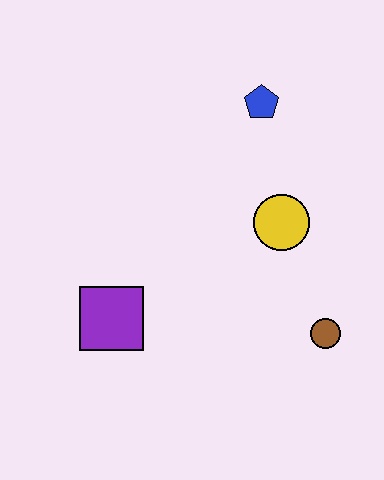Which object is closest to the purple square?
The yellow circle is closest to the purple square.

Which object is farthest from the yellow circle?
The purple square is farthest from the yellow circle.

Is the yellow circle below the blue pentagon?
Yes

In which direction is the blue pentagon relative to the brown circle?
The blue pentagon is above the brown circle.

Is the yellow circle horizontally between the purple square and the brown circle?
Yes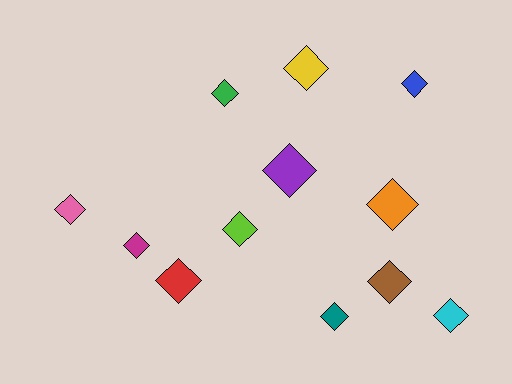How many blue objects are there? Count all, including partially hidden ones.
There is 1 blue object.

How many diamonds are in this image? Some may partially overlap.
There are 12 diamonds.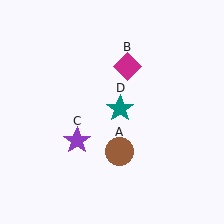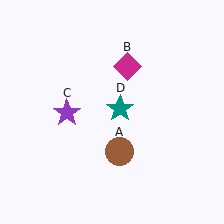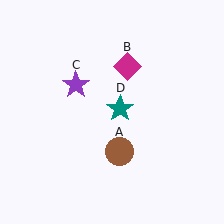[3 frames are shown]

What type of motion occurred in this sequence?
The purple star (object C) rotated clockwise around the center of the scene.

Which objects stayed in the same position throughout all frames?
Brown circle (object A) and magenta diamond (object B) and teal star (object D) remained stationary.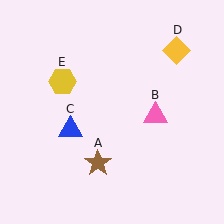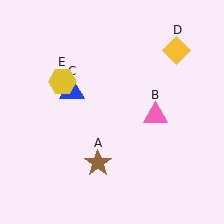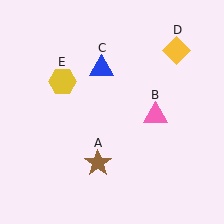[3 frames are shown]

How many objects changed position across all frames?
1 object changed position: blue triangle (object C).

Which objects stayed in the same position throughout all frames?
Brown star (object A) and pink triangle (object B) and yellow diamond (object D) and yellow hexagon (object E) remained stationary.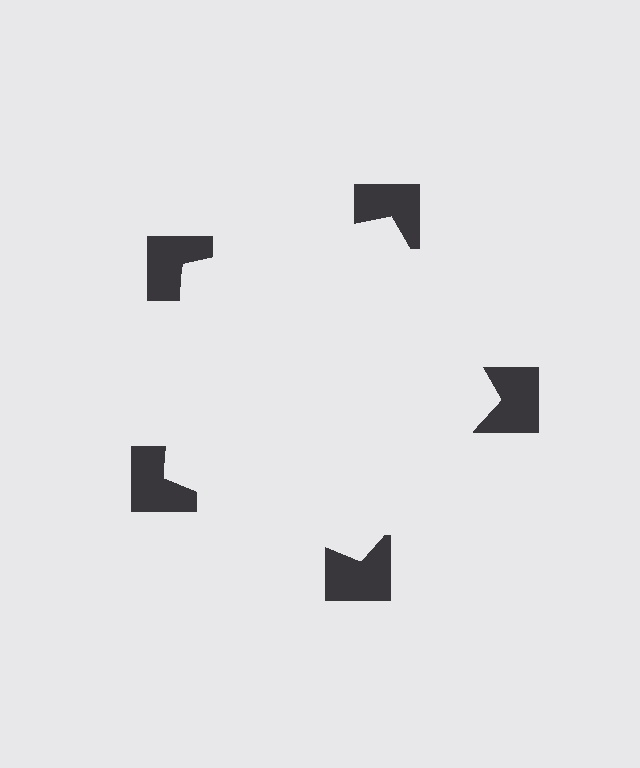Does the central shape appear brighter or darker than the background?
It typically appears slightly brighter than the background, even though no actual brightness change is drawn.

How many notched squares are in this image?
There are 5 — one at each vertex of the illusory pentagon.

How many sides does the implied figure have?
5 sides.